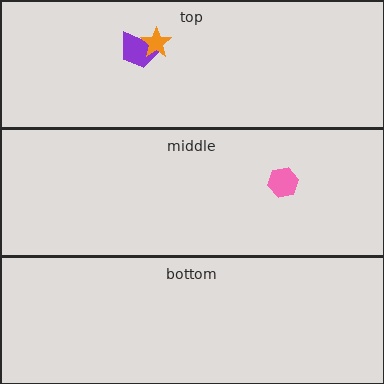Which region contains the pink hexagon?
The middle region.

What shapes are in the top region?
The purple trapezoid, the orange star.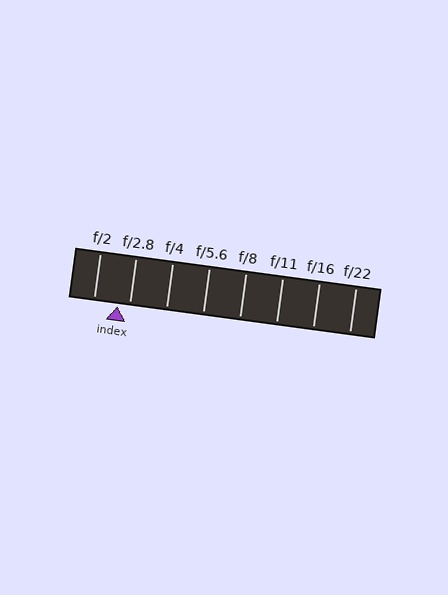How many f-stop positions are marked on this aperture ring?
There are 8 f-stop positions marked.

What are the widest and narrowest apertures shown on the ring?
The widest aperture shown is f/2 and the narrowest is f/22.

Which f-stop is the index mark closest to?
The index mark is closest to f/2.8.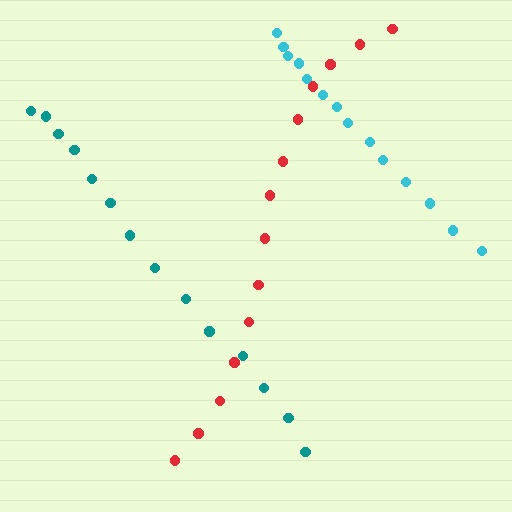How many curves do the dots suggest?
There are 3 distinct paths.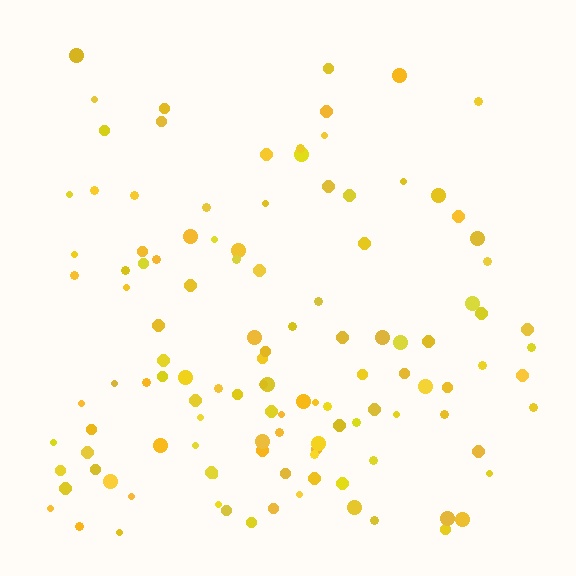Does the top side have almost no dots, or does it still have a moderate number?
Still a moderate number, just noticeably fewer than the bottom.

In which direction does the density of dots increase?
From top to bottom, with the bottom side densest.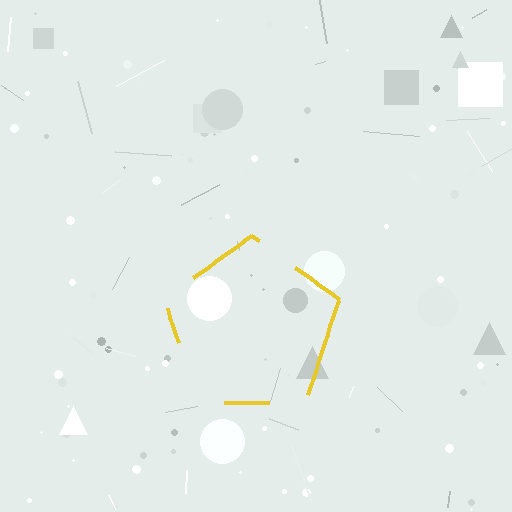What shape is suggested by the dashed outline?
The dashed outline suggests a pentagon.